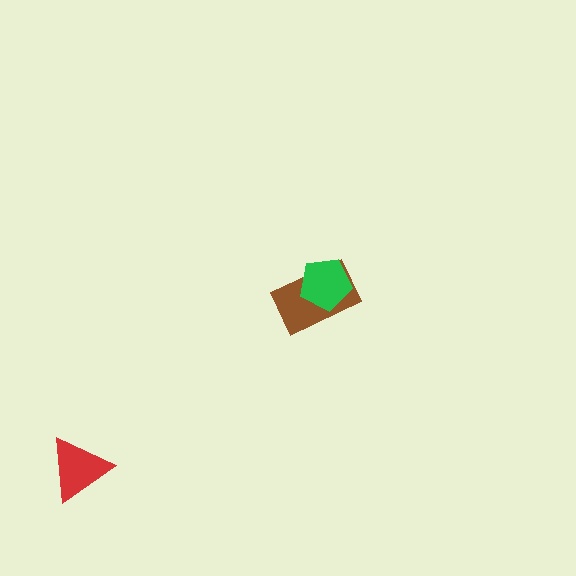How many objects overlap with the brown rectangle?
1 object overlaps with the brown rectangle.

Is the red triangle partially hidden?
No, no other shape covers it.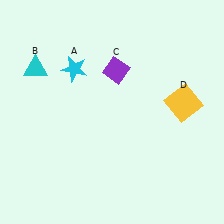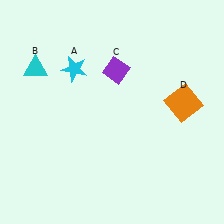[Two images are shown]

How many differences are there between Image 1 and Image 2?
There is 1 difference between the two images.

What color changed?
The square (D) changed from yellow in Image 1 to orange in Image 2.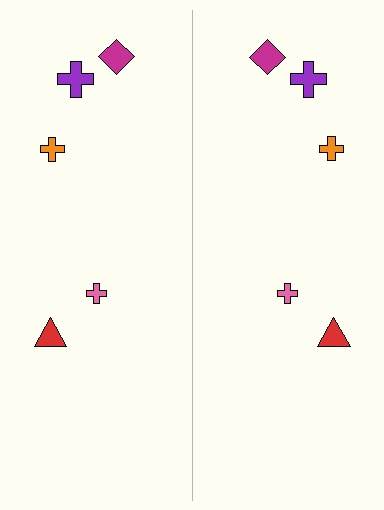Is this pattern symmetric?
Yes, this pattern has bilateral (reflection) symmetry.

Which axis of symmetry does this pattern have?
The pattern has a vertical axis of symmetry running through the center of the image.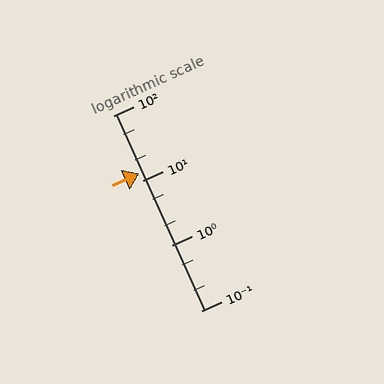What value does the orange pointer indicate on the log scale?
The pointer indicates approximately 13.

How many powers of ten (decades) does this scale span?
The scale spans 3 decades, from 0.1 to 100.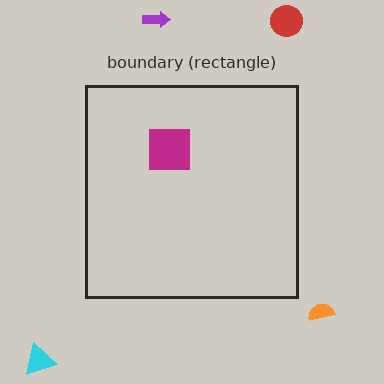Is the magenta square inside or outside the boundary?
Inside.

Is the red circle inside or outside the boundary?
Outside.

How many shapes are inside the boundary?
1 inside, 4 outside.